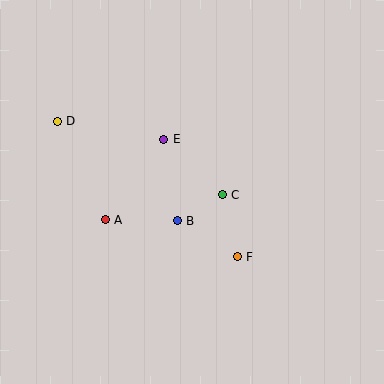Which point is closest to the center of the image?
Point C at (222, 195) is closest to the center.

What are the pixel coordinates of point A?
Point A is at (105, 220).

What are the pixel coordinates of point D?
Point D is at (57, 121).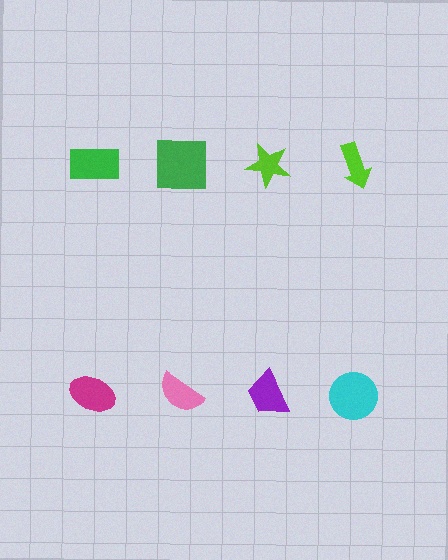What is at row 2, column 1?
A magenta ellipse.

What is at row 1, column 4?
A lime arrow.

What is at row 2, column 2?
A pink semicircle.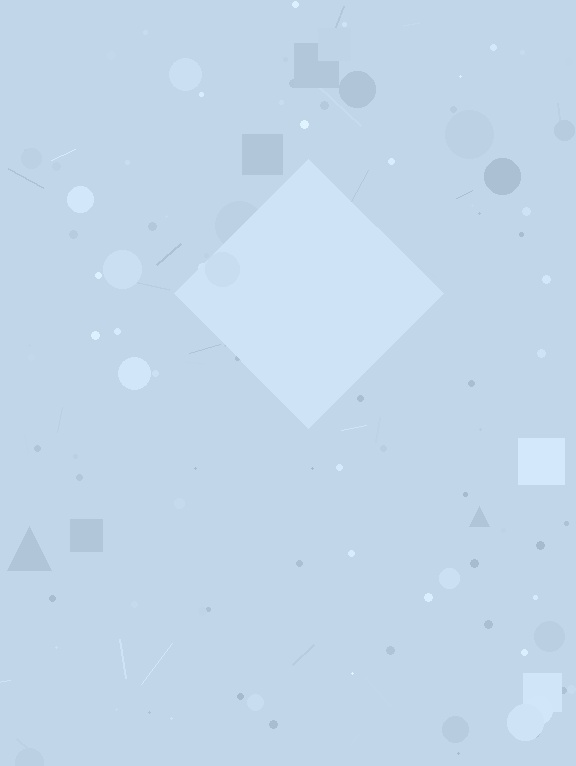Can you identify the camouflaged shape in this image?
The camouflaged shape is a diamond.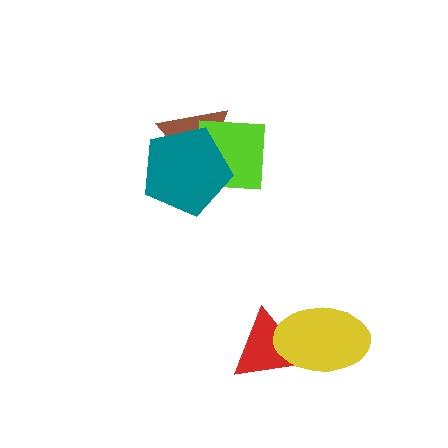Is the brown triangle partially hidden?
Yes, it is partially covered by another shape.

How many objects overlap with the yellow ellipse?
1 object overlaps with the yellow ellipse.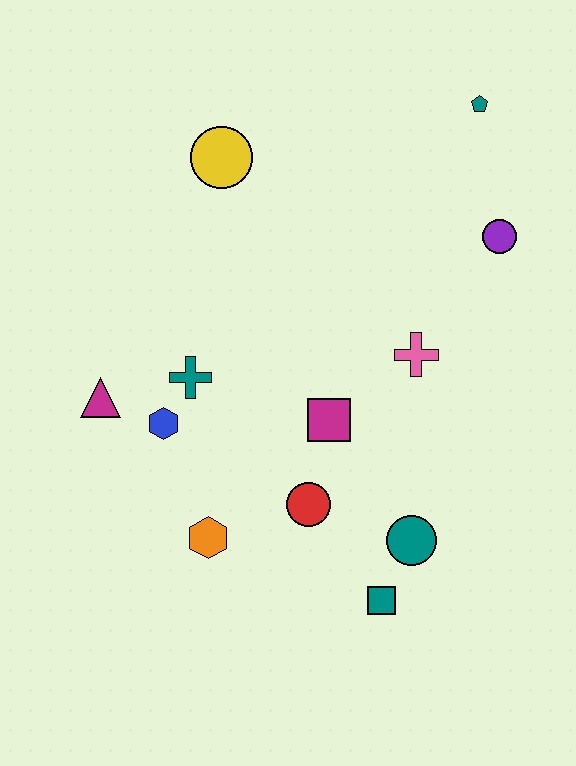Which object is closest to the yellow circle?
The teal cross is closest to the yellow circle.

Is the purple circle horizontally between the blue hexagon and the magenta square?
No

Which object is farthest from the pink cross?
The magenta triangle is farthest from the pink cross.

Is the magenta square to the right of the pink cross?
No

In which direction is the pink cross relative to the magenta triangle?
The pink cross is to the right of the magenta triangle.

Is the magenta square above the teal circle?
Yes